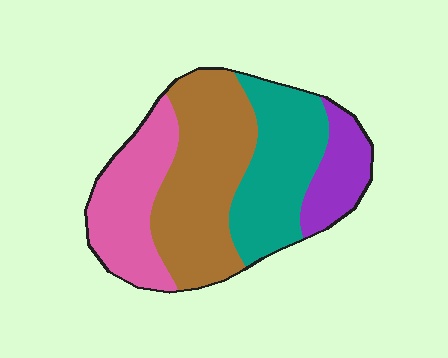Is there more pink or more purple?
Pink.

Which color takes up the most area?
Brown, at roughly 35%.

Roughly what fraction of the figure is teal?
Teal covers roughly 25% of the figure.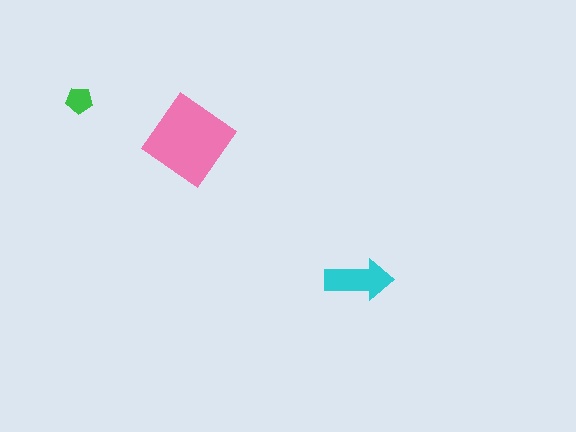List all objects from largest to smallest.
The pink diamond, the cyan arrow, the green pentagon.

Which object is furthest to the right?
The cyan arrow is rightmost.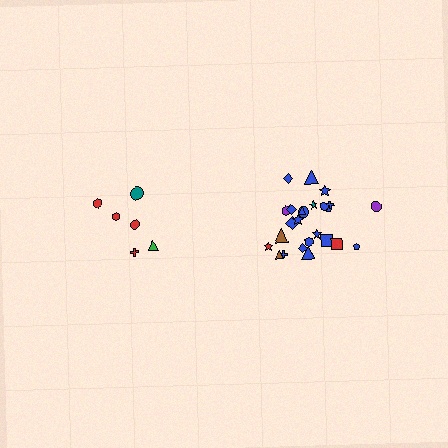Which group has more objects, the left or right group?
The right group.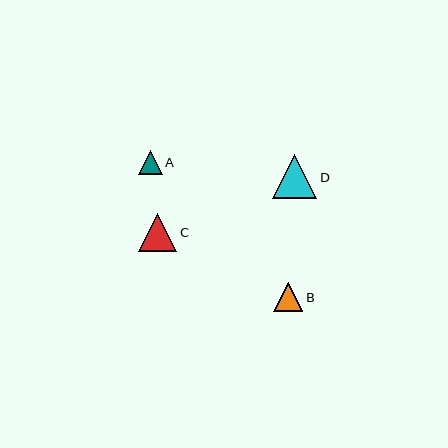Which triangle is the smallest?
Triangle A is the smallest with a size of approximately 24 pixels.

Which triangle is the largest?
Triangle D is the largest with a size of approximately 44 pixels.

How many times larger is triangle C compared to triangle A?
Triangle C is approximately 1.6 times the size of triangle A.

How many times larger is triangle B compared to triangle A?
Triangle B is approximately 1.2 times the size of triangle A.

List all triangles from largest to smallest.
From largest to smallest: D, C, B, A.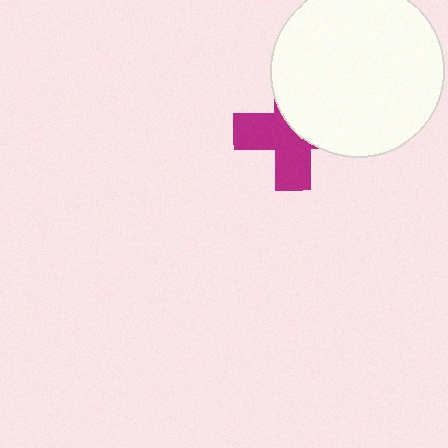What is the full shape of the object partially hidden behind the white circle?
The partially hidden object is a magenta cross.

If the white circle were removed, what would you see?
You would see the complete magenta cross.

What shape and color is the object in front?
The object in front is a white circle.